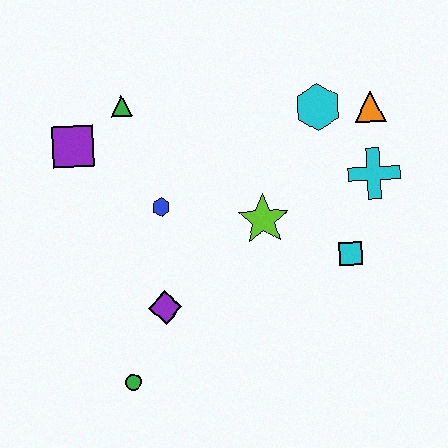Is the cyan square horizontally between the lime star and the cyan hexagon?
No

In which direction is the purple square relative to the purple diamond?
The purple square is above the purple diamond.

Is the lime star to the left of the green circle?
No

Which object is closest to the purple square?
The green triangle is closest to the purple square.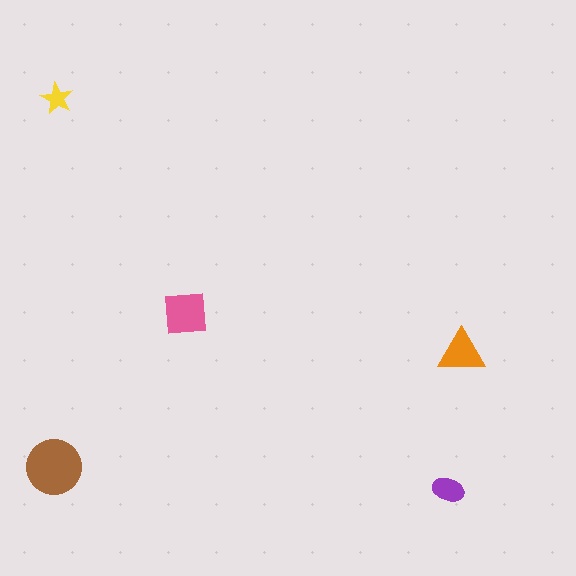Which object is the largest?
The brown circle.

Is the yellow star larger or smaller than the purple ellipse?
Smaller.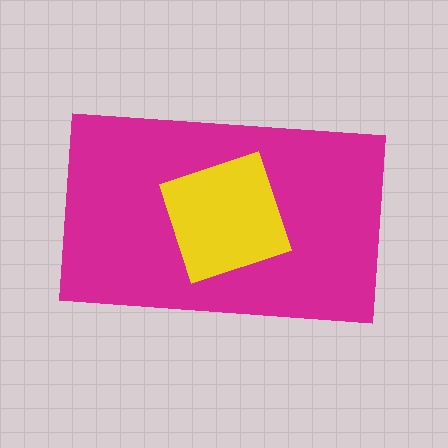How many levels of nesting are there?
2.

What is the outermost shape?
The magenta rectangle.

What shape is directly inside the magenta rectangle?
The yellow diamond.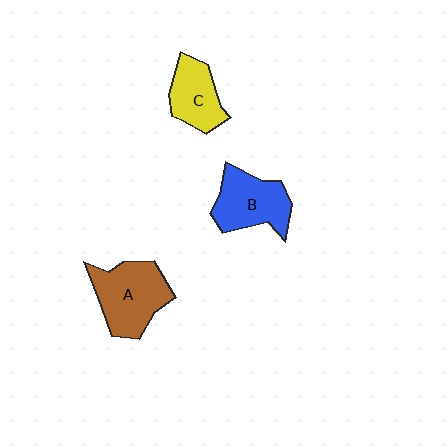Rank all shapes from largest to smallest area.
From largest to smallest: A (brown), B (blue), C (yellow).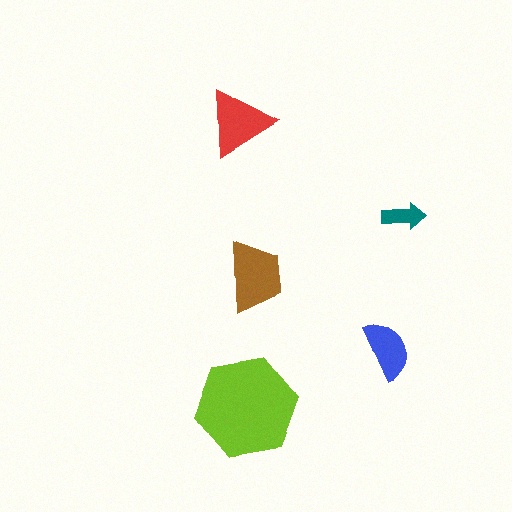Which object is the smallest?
The teal arrow.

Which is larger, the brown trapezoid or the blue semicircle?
The brown trapezoid.